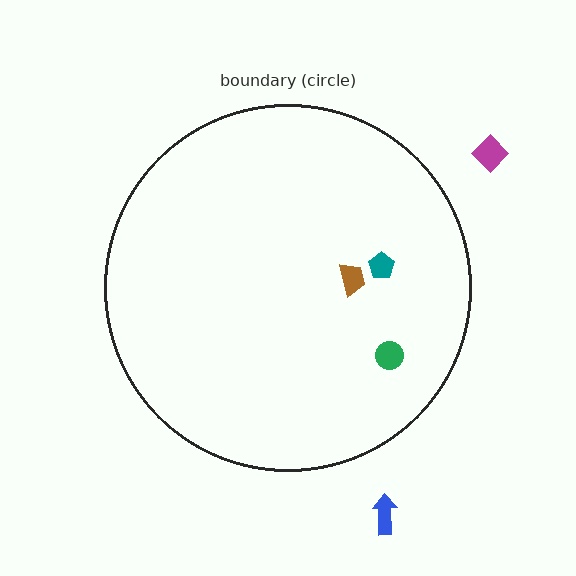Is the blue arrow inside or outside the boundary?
Outside.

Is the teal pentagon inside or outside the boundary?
Inside.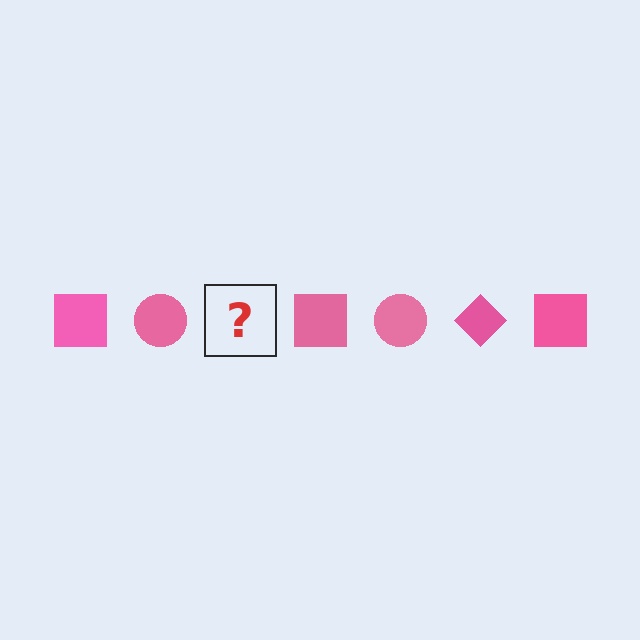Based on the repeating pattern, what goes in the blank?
The blank should be a pink diamond.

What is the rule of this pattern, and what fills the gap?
The rule is that the pattern cycles through square, circle, diamond shapes in pink. The gap should be filled with a pink diamond.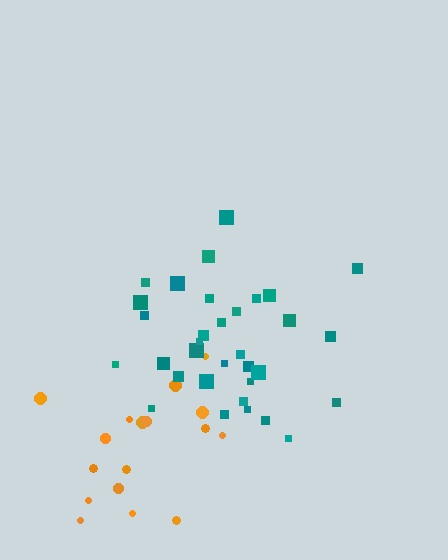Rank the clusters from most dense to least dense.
teal, orange.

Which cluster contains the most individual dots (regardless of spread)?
Teal (33).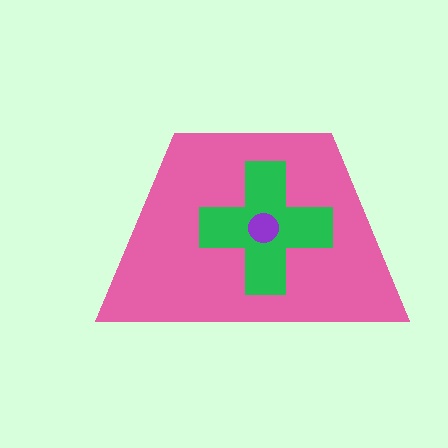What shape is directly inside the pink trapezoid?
The green cross.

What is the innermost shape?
The purple circle.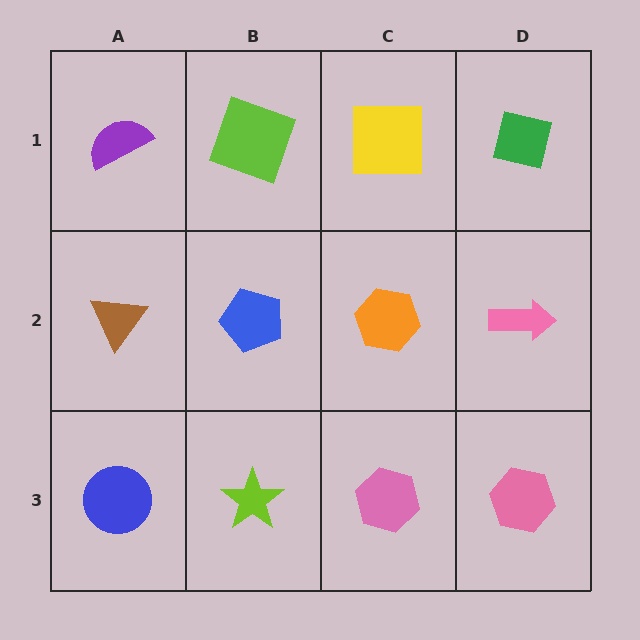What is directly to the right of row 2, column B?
An orange hexagon.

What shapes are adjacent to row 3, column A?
A brown triangle (row 2, column A), a lime star (row 3, column B).